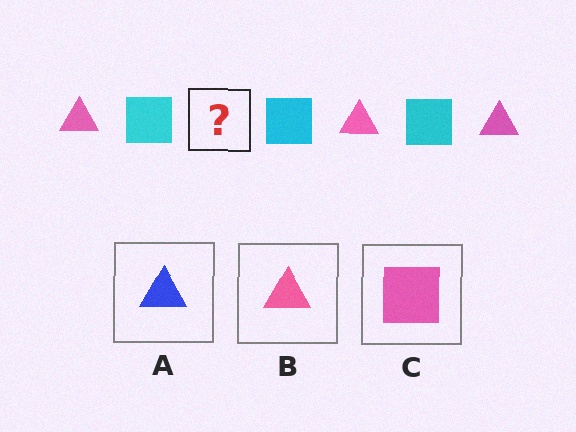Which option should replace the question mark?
Option B.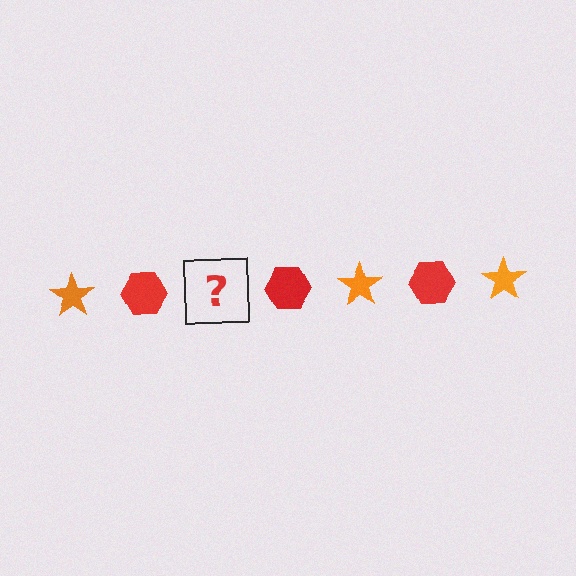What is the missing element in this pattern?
The missing element is an orange star.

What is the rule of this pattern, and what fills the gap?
The rule is that the pattern alternates between orange star and red hexagon. The gap should be filled with an orange star.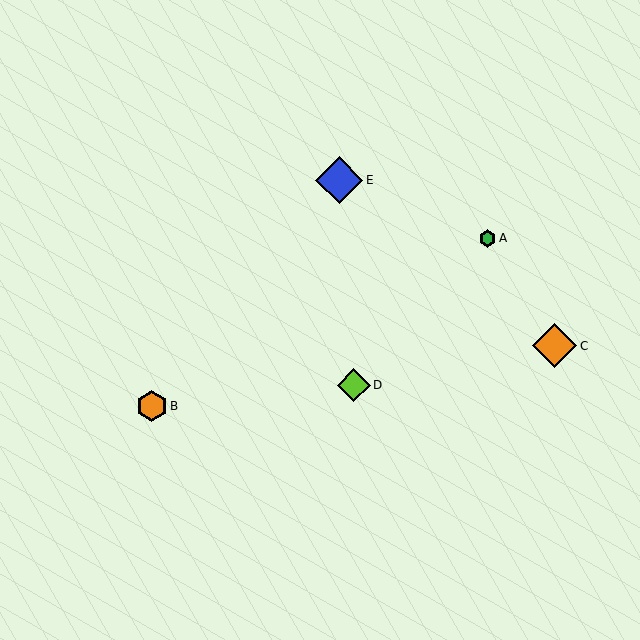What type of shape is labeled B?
Shape B is an orange hexagon.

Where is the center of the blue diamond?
The center of the blue diamond is at (339, 180).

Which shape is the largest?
The blue diamond (labeled E) is the largest.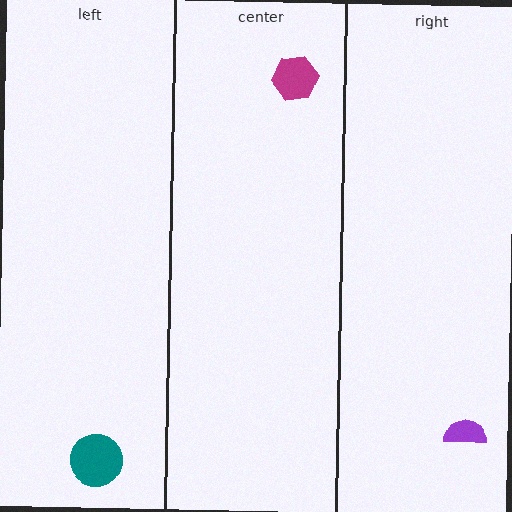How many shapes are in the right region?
1.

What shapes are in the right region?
The purple semicircle.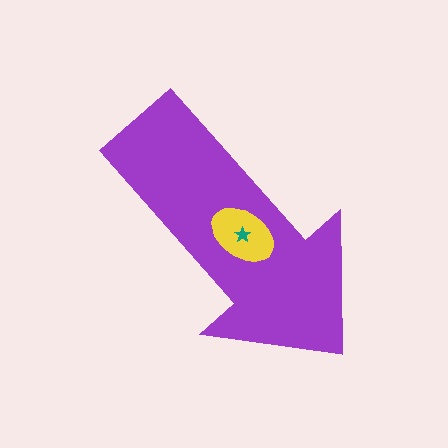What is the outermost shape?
The purple arrow.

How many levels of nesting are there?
3.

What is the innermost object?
The teal star.